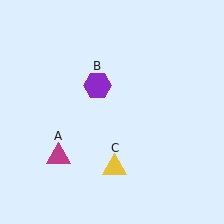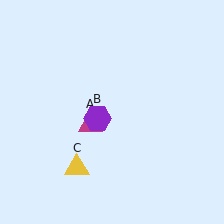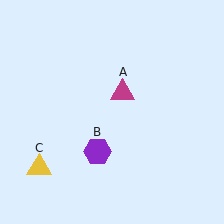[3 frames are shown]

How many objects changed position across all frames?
3 objects changed position: magenta triangle (object A), purple hexagon (object B), yellow triangle (object C).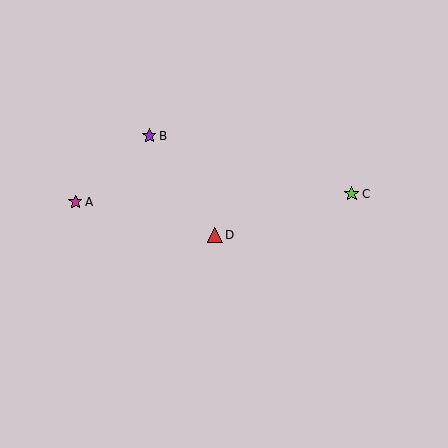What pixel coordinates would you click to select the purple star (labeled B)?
Click at (149, 136) to select the purple star B.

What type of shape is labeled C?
Shape C is a lime star.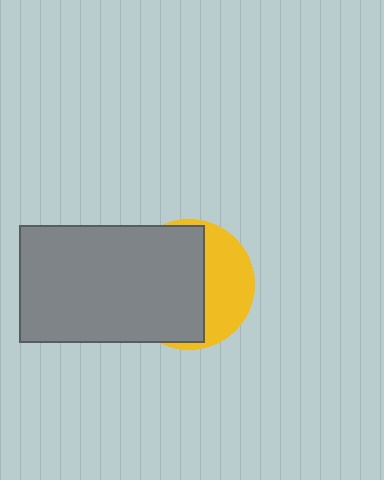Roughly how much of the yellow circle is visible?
A small part of it is visible (roughly 37%).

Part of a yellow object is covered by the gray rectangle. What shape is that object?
It is a circle.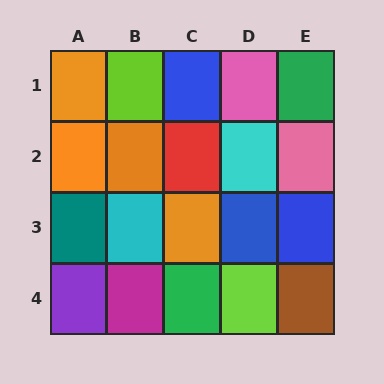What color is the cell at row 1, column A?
Orange.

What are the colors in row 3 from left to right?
Teal, cyan, orange, blue, blue.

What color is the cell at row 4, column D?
Lime.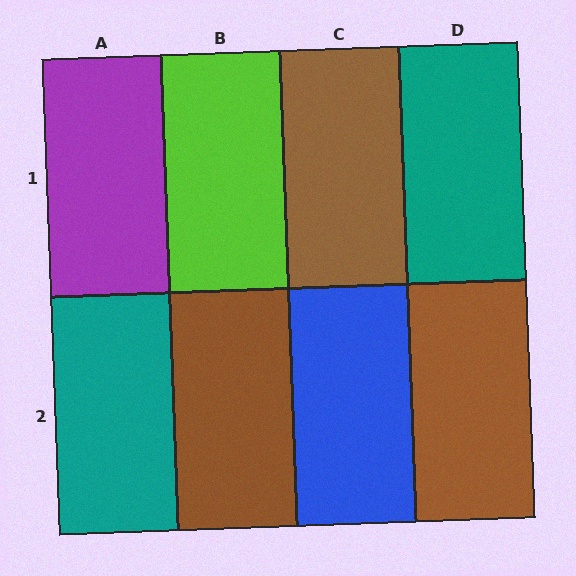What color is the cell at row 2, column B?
Brown.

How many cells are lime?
1 cell is lime.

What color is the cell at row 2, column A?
Teal.